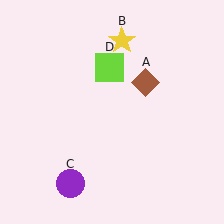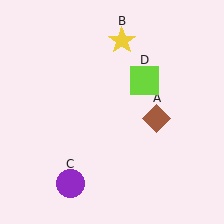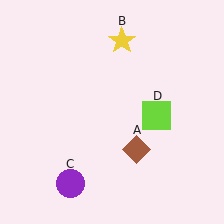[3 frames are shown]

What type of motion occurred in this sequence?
The brown diamond (object A), lime square (object D) rotated clockwise around the center of the scene.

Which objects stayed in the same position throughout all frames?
Yellow star (object B) and purple circle (object C) remained stationary.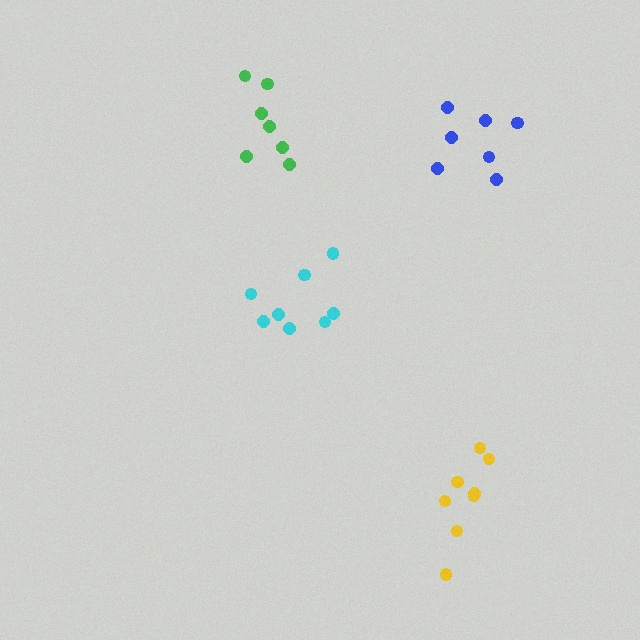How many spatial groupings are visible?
There are 4 spatial groupings.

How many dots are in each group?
Group 1: 7 dots, Group 2: 7 dots, Group 3: 8 dots, Group 4: 8 dots (30 total).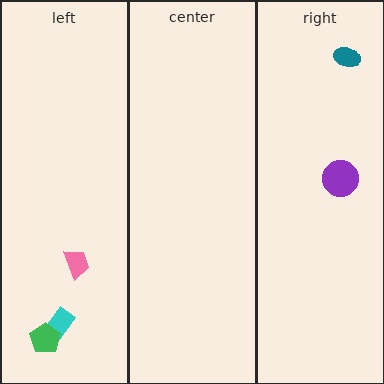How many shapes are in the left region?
3.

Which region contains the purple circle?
The right region.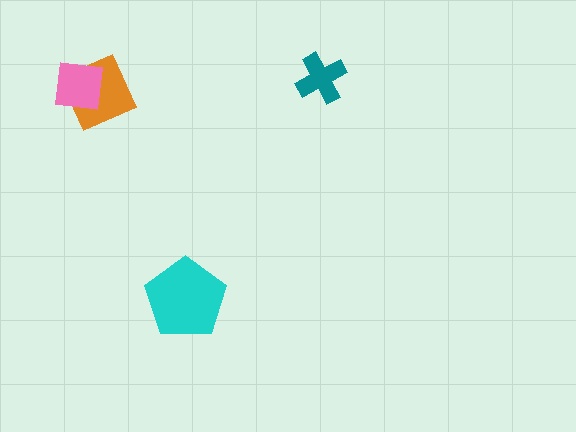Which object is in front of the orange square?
The pink square is in front of the orange square.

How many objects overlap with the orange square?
1 object overlaps with the orange square.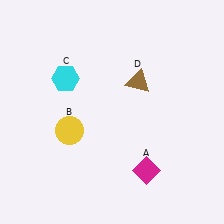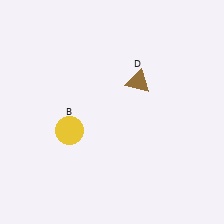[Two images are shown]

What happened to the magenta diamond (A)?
The magenta diamond (A) was removed in Image 2. It was in the bottom-right area of Image 1.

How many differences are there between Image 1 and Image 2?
There are 2 differences between the two images.